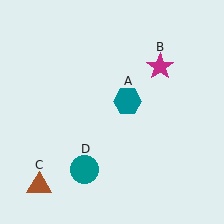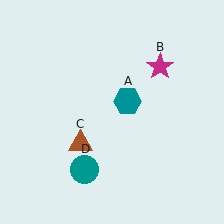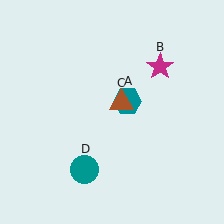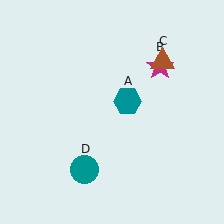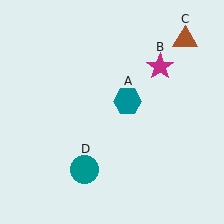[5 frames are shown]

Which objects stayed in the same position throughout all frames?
Teal hexagon (object A) and magenta star (object B) and teal circle (object D) remained stationary.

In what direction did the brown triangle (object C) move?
The brown triangle (object C) moved up and to the right.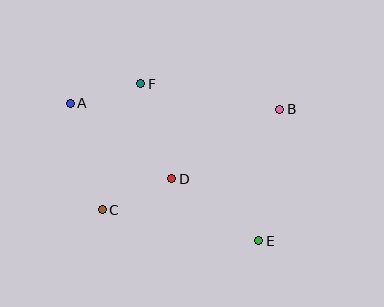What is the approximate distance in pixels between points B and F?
The distance between B and F is approximately 141 pixels.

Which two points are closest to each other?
Points A and F are closest to each other.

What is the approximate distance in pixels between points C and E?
The distance between C and E is approximately 160 pixels.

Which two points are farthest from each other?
Points A and E are farthest from each other.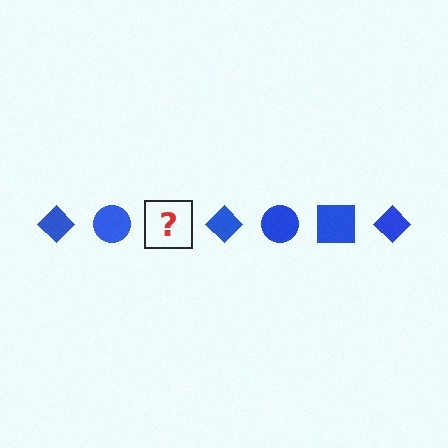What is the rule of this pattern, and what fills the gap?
The rule is that the pattern cycles through diamond, circle, square shapes in blue. The gap should be filled with a blue square.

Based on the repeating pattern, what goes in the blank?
The blank should be a blue square.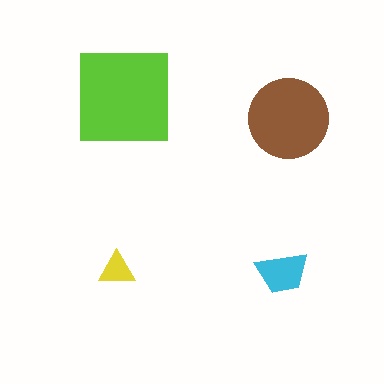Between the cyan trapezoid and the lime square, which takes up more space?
The lime square.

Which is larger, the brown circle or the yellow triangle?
The brown circle.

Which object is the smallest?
The yellow triangle.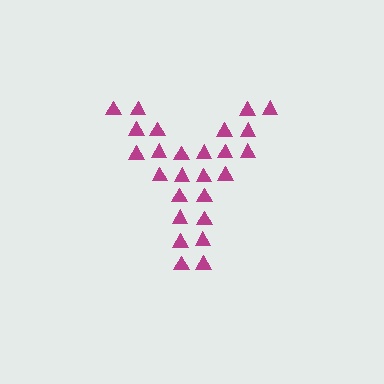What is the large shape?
The large shape is the letter Y.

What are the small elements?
The small elements are triangles.